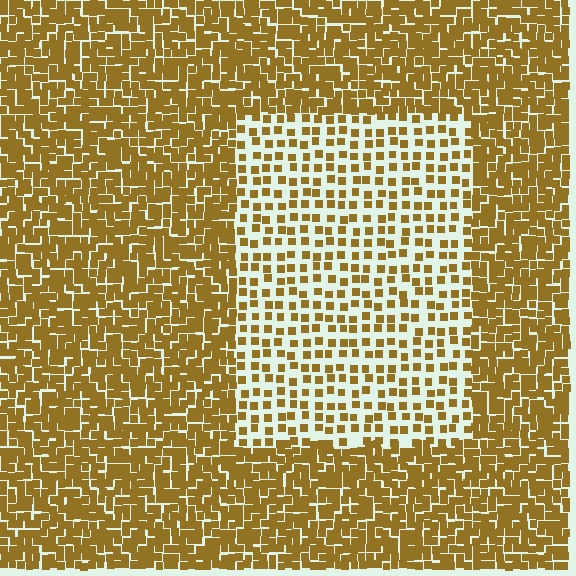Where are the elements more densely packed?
The elements are more densely packed outside the rectangle boundary.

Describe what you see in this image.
The image contains small brown elements arranged at two different densities. A rectangle-shaped region is visible where the elements are less densely packed than the surrounding area.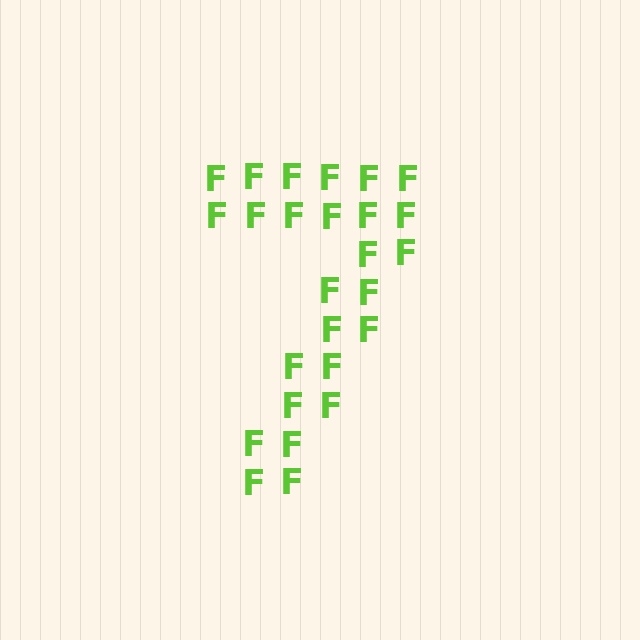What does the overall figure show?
The overall figure shows the digit 7.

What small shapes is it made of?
It is made of small letter F's.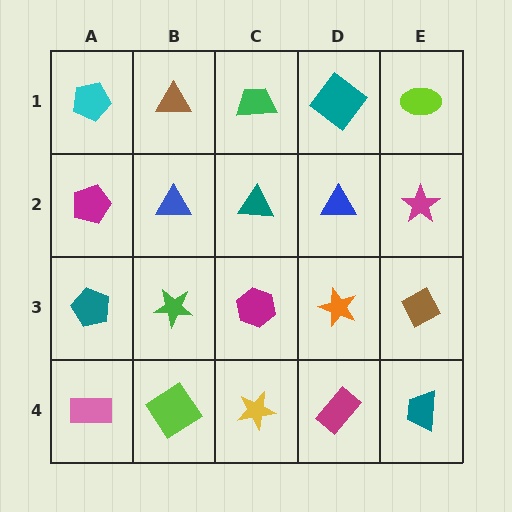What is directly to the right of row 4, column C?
A magenta rectangle.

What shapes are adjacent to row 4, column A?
A teal pentagon (row 3, column A), a lime diamond (row 4, column B).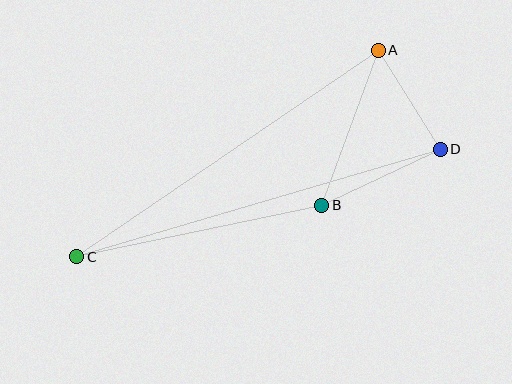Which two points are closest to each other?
Points A and D are closest to each other.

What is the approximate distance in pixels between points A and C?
The distance between A and C is approximately 366 pixels.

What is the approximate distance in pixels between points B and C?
The distance between B and C is approximately 250 pixels.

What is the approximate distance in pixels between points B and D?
The distance between B and D is approximately 131 pixels.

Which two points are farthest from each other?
Points C and D are farthest from each other.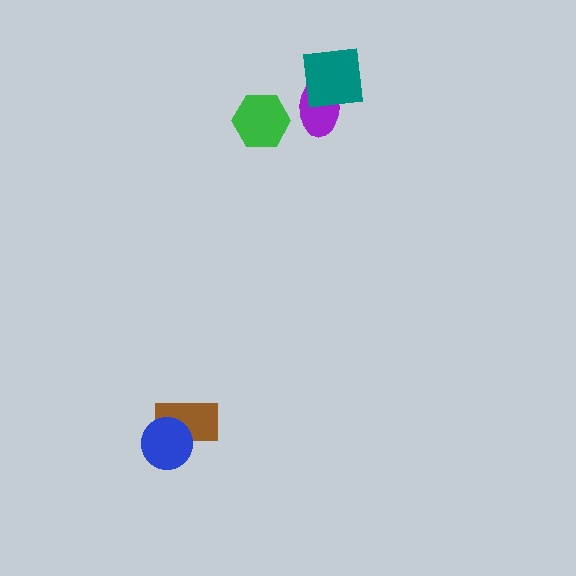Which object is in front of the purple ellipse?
The teal square is in front of the purple ellipse.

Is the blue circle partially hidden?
No, no other shape covers it.